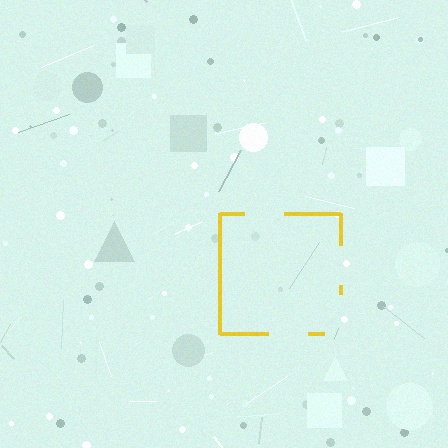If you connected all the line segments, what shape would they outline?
They would outline a square.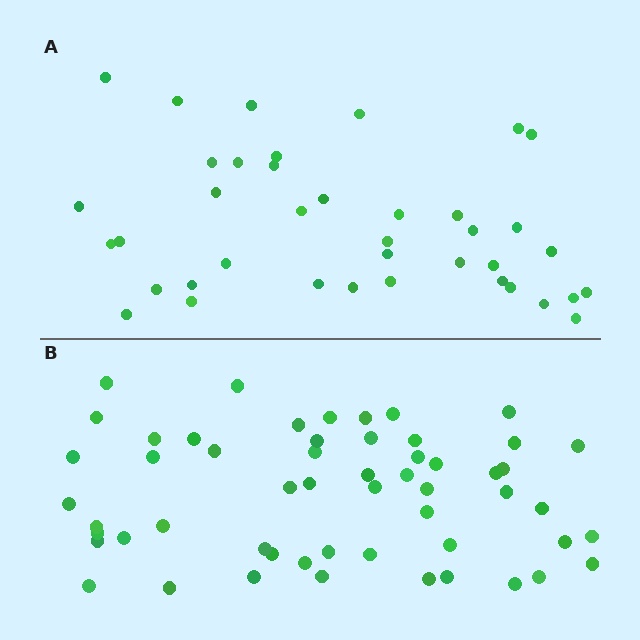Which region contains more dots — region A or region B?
Region B (the bottom region) has more dots.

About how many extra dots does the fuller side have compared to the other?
Region B has approximately 15 more dots than region A.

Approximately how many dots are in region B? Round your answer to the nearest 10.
About 60 dots. (The exact count is 55, which rounds to 60.)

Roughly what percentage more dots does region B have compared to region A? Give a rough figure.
About 40% more.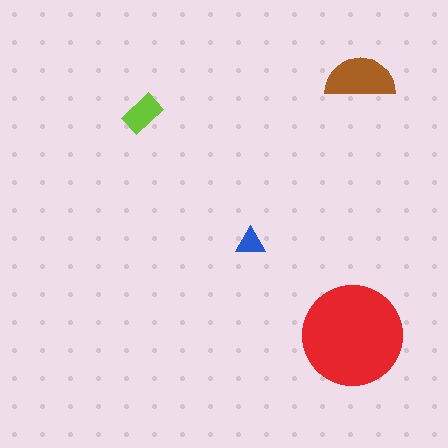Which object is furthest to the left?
The lime rectangle is leftmost.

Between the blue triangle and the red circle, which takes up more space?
The red circle.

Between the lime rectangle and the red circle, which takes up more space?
The red circle.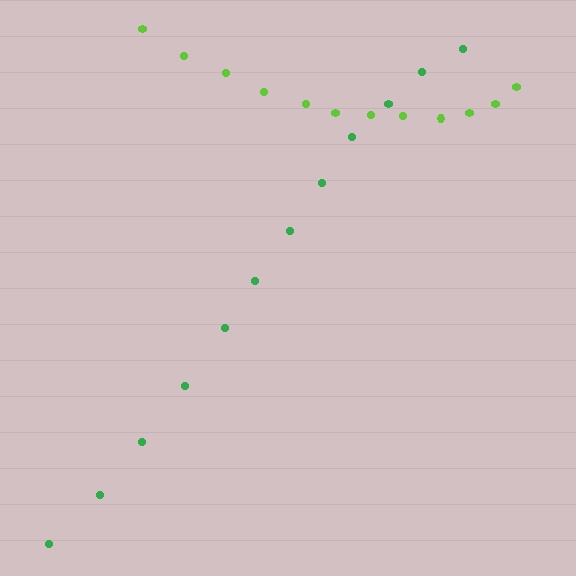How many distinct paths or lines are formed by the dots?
There are 2 distinct paths.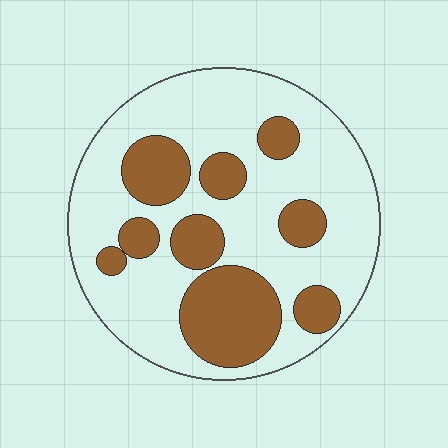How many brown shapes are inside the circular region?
9.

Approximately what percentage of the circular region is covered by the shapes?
Approximately 30%.